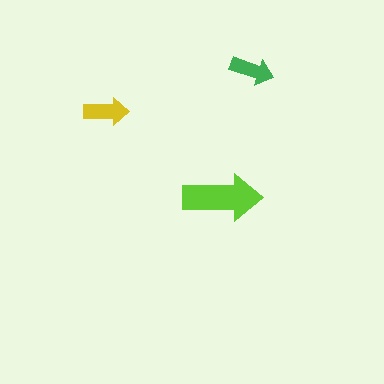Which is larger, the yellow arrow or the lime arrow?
The lime one.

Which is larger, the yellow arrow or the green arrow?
The yellow one.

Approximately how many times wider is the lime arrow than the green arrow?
About 2 times wider.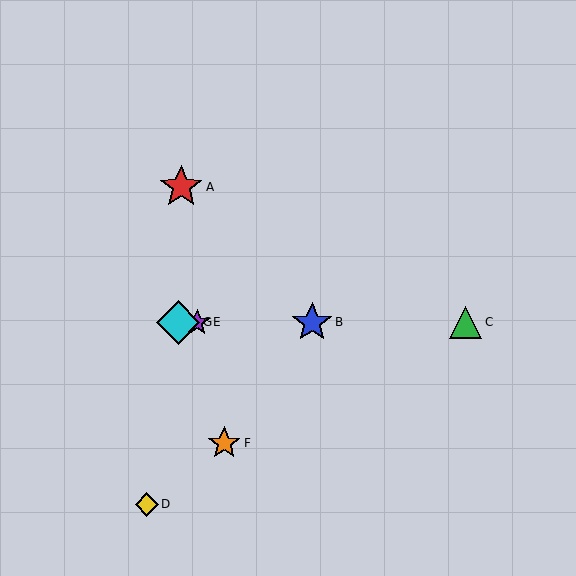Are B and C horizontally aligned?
Yes, both are at y≈322.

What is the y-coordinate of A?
Object A is at y≈187.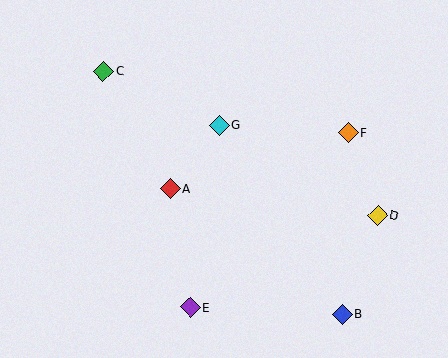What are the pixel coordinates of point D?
Point D is at (378, 216).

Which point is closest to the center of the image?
Point G at (219, 125) is closest to the center.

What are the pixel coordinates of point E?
Point E is at (191, 307).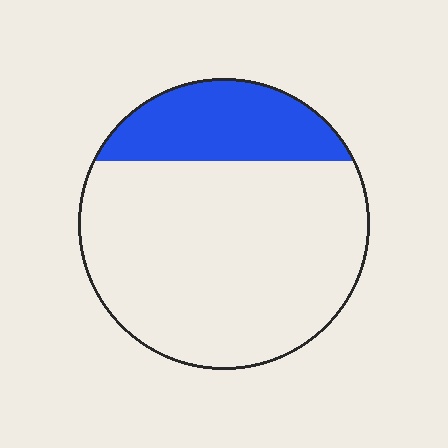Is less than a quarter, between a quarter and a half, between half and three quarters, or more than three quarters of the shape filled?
Less than a quarter.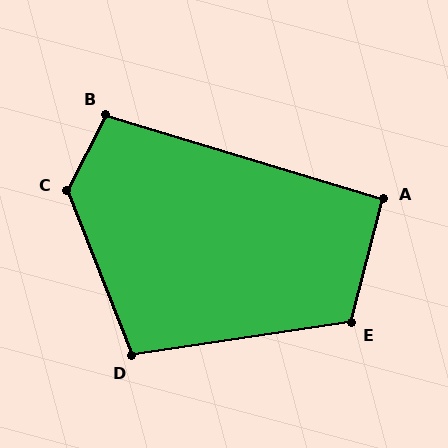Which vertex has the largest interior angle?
C, at approximately 131 degrees.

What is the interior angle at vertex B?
Approximately 100 degrees (obtuse).